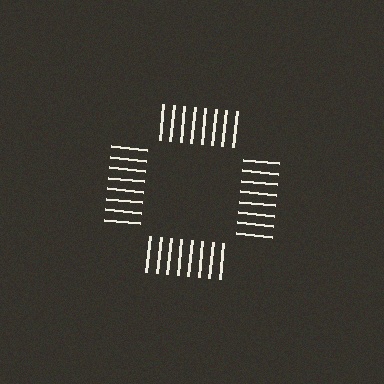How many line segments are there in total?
32 — 8 along each of the 4 edges.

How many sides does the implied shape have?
4 sides — the line-ends trace a square.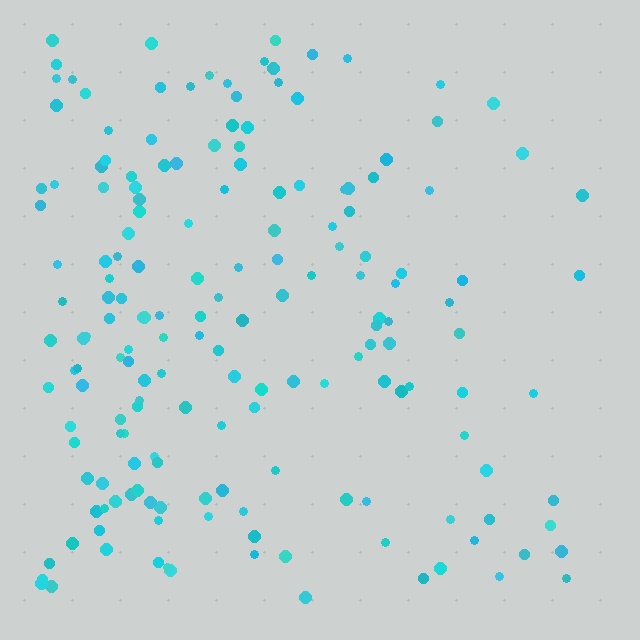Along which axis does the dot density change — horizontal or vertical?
Horizontal.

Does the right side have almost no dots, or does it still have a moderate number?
Still a moderate number, just noticeably fewer than the left.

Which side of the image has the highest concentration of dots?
The left.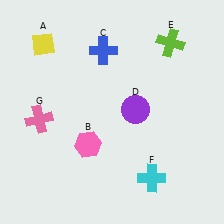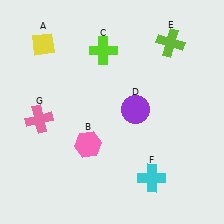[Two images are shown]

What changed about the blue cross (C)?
In Image 1, C is blue. In Image 2, it changed to lime.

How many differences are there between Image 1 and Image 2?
There is 1 difference between the two images.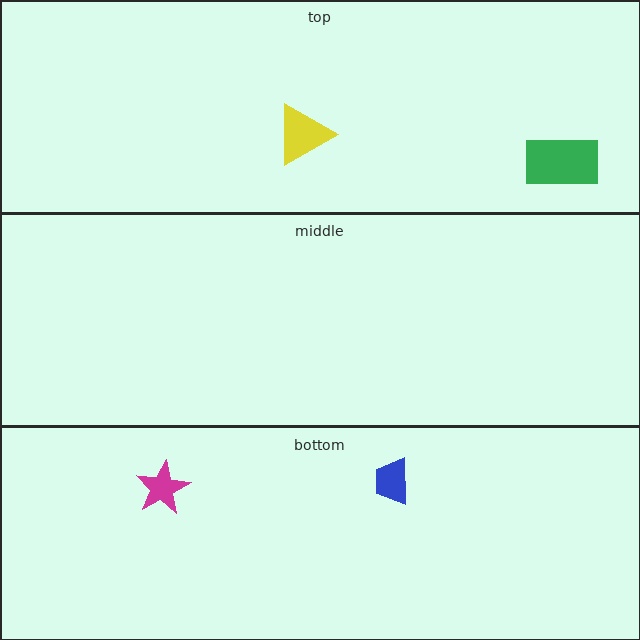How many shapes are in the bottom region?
2.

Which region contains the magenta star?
The bottom region.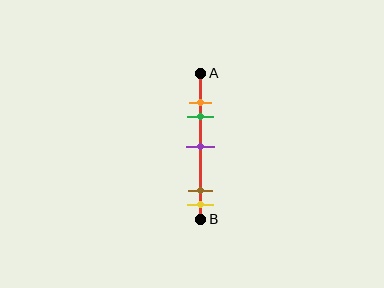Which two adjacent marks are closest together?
The orange and green marks are the closest adjacent pair.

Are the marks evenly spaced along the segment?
No, the marks are not evenly spaced.